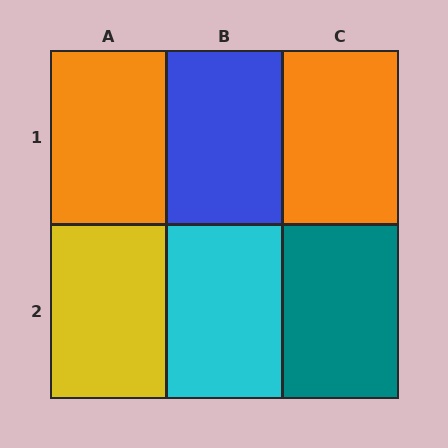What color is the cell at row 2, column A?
Yellow.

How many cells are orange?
2 cells are orange.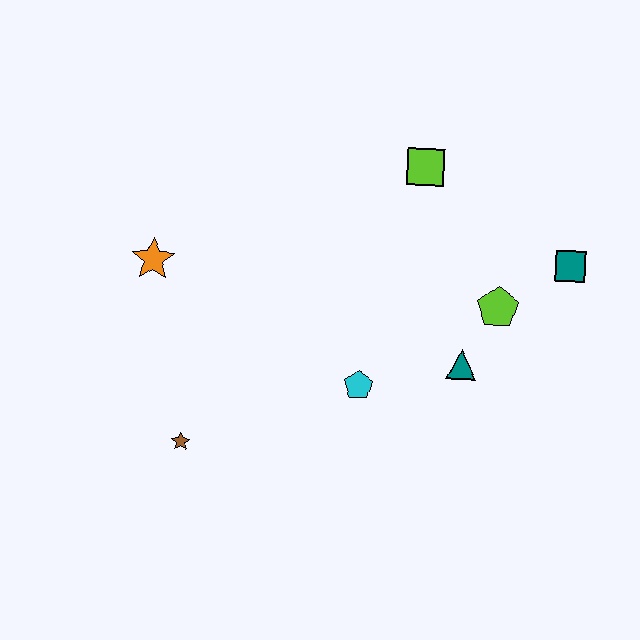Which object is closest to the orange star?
The brown star is closest to the orange star.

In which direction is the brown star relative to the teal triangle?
The brown star is to the left of the teal triangle.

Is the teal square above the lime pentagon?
Yes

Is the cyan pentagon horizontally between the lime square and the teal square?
No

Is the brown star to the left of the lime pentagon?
Yes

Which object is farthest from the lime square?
The brown star is farthest from the lime square.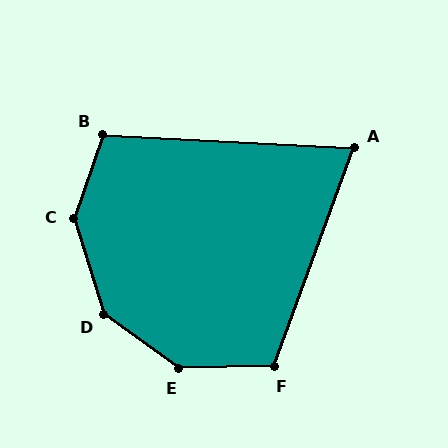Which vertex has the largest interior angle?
E, at approximately 144 degrees.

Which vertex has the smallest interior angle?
A, at approximately 73 degrees.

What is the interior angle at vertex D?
Approximately 143 degrees (obtuse).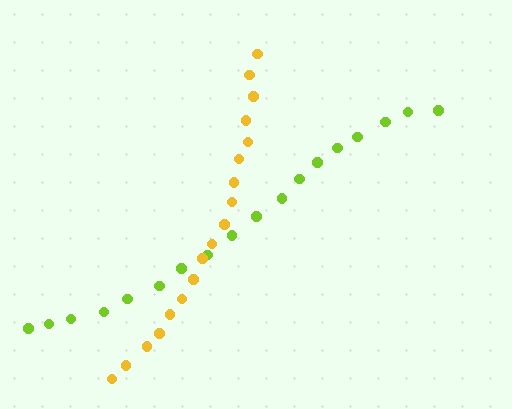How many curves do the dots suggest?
There are 2 distinct paths.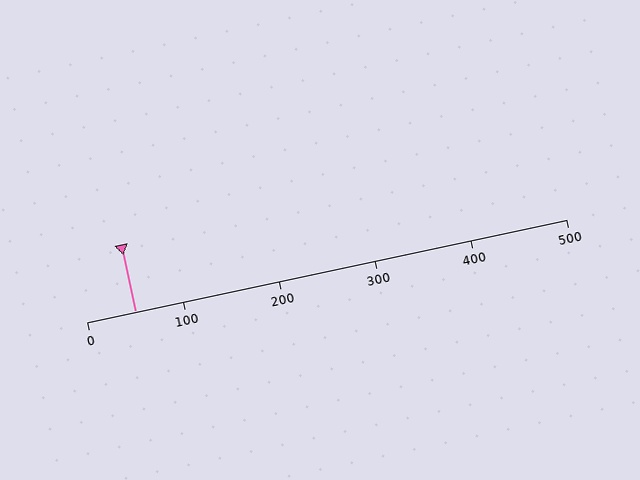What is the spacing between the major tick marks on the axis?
The major ticks are spaced 100 apart.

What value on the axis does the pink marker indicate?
The marker indicates approximately 50.